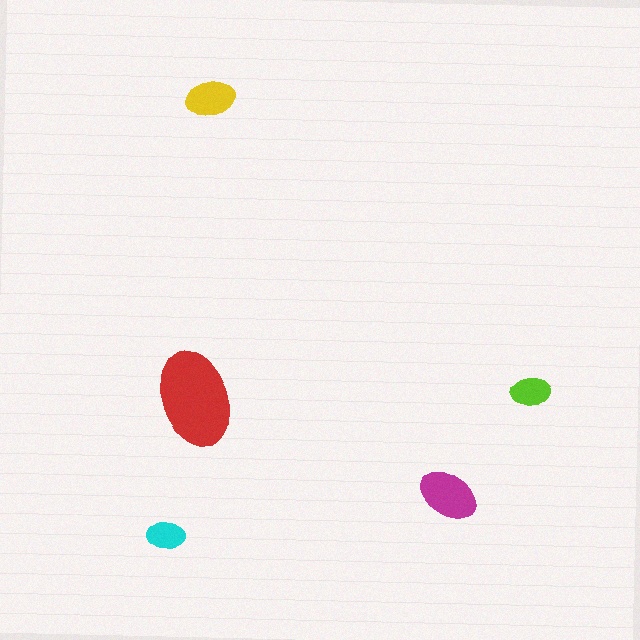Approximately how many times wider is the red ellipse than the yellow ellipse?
About 2 times wider.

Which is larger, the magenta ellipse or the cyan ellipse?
The magenta one.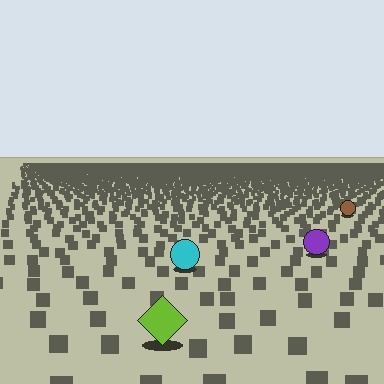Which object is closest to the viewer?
The lime diamond is closest. The texture marks near it are larger and more spread out.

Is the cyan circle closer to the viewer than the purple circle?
Yes. The cyan circle is closer — you can tell from the texture gradient: the ground texture is coarser near it.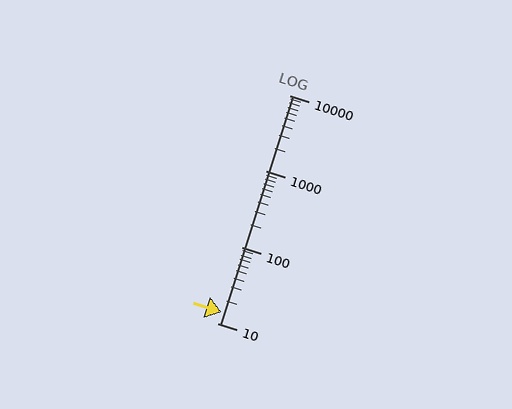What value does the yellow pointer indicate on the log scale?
The pointer indicates approximately 14.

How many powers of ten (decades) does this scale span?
The scale spans 3 decades, from 10 to 10000.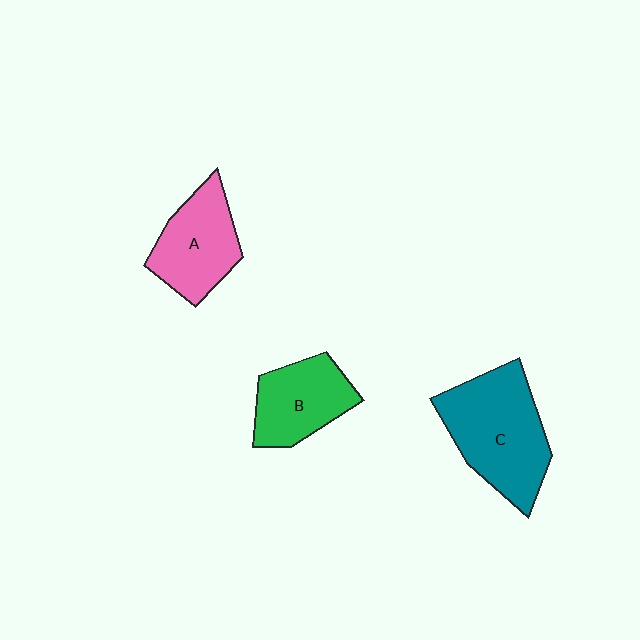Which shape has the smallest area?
Shape B (green).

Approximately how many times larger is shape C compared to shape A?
Approximately 1.4 times.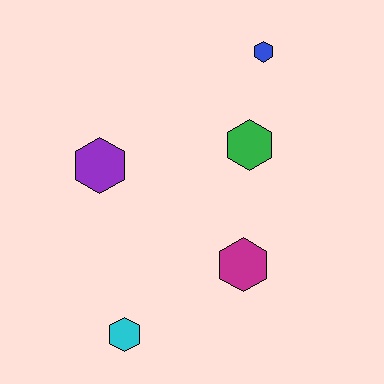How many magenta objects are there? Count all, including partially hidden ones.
There is 1 magenta object.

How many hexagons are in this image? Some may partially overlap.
There are 5 hexagons.